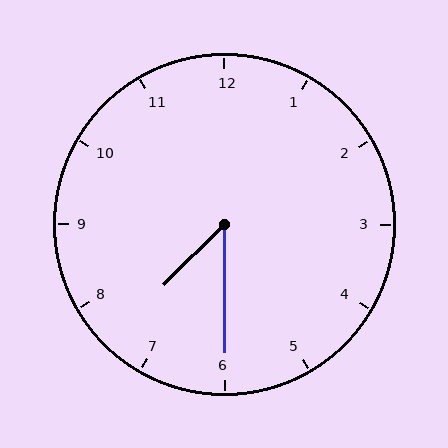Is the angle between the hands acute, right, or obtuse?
It is acute.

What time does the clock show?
7:30.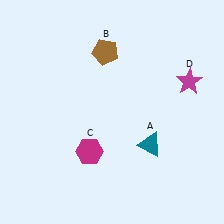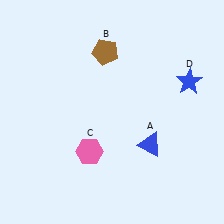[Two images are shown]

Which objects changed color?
A changed from teal to blue. C changed from magenta to pink. D changed from magenta to blue.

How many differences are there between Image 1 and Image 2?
There are 3 differences between the two images.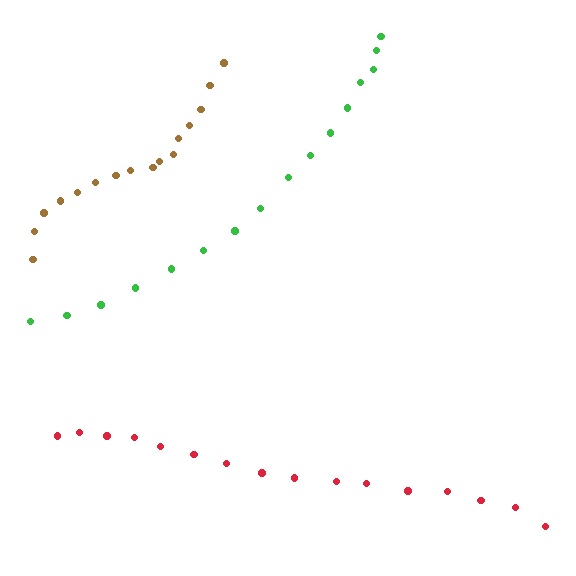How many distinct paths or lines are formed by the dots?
There are 3 distinct paths.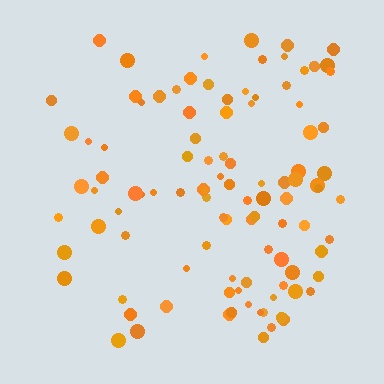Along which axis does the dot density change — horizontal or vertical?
Horizontal.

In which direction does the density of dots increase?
From left to right, with the right side densest.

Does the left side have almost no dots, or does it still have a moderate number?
Still a moderate number, just noticeably fewer than the right.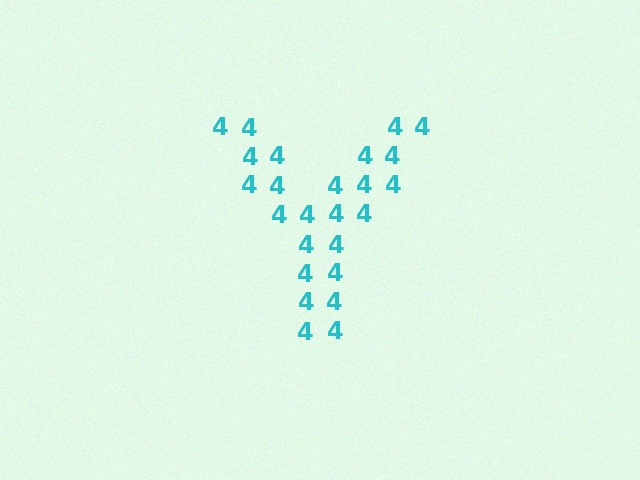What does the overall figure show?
The overall figure shows the letter Y.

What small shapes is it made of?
It is made of small digit 4's.